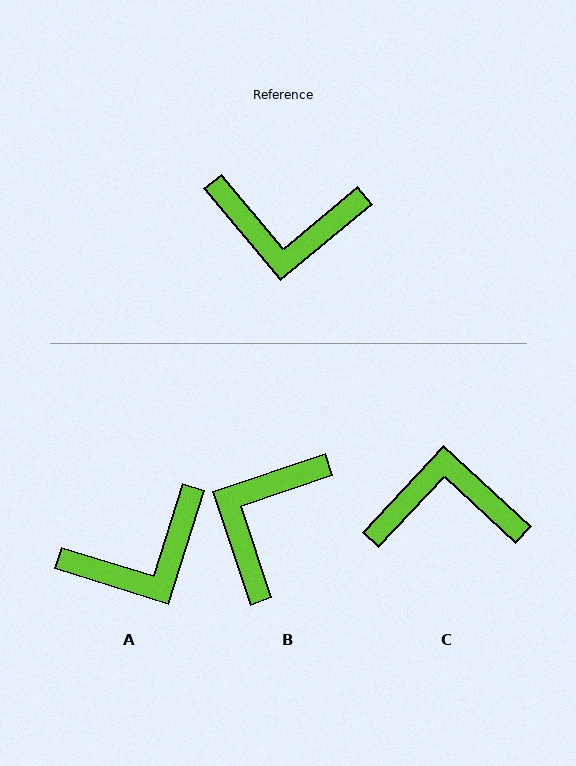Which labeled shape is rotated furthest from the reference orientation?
C, about 173 degrees away.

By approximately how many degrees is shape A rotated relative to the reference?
Approximately 33 degrees counter-clockwise.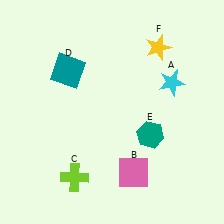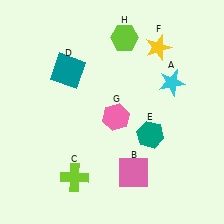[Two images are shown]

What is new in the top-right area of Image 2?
A lime hexagon (H) was added in the top-right area of Image 2.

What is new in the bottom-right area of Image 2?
A pink hexagon (G) was added in the bottom-right area of Image 2.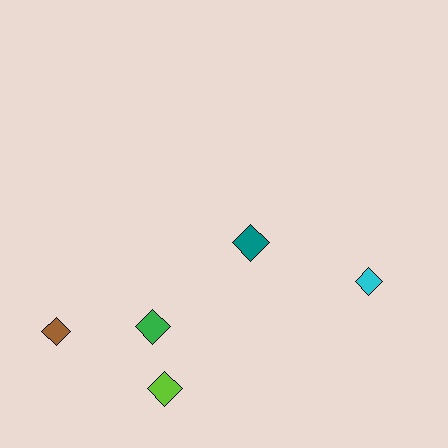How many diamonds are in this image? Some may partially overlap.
There are 5 diamonds.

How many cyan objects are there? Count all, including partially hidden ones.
There is 1 cyan object.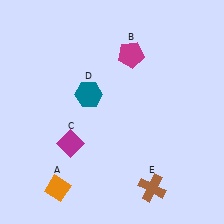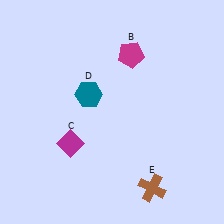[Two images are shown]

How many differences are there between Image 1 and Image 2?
There is 1 difference between the two images.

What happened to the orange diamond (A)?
The orange diamond (A) was removed in Image 2. It was in the bottom-left area of Image 1.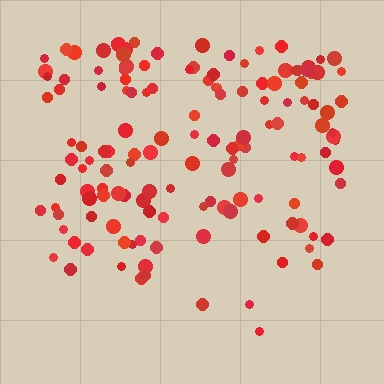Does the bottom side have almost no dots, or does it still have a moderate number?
Still a moderate number, just noticeably fewer than the top.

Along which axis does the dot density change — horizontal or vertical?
Vertical.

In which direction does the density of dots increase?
From bottom to top, with the top side densest.